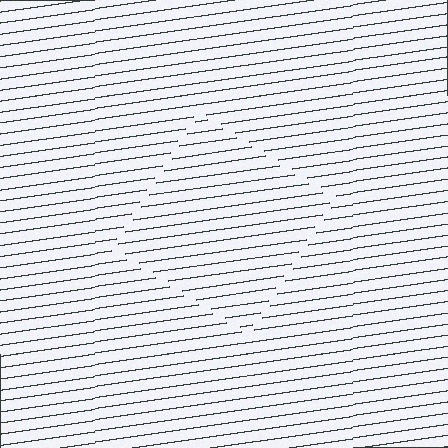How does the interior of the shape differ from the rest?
The interior of the shape contains the same grating, shifted by half a period — the contour is defined by the phase discontinuity where line-ends from the inner and outer gratings abut.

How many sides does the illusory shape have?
4 sides — the line-ends trace a square.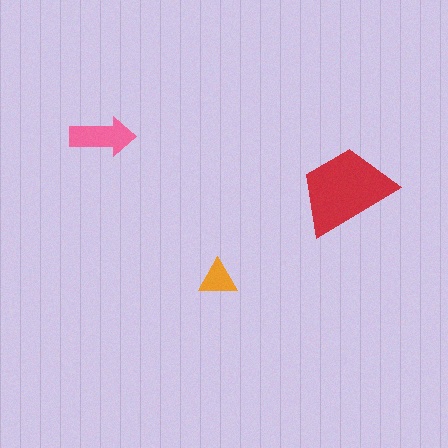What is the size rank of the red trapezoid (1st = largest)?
1st.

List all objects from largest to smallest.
The red trapezoid, the pink arrow, the orange triangle.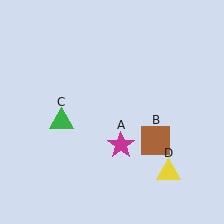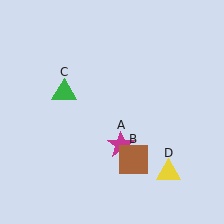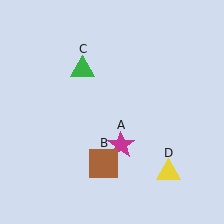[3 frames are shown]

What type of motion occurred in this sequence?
The brown square (object B), green triangle (object C) rotated clockwise around the center of the scene.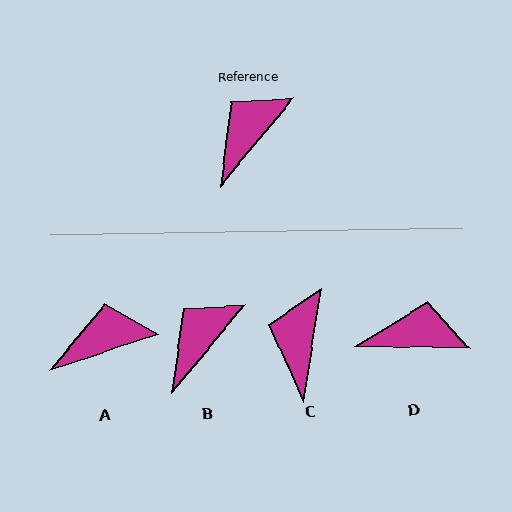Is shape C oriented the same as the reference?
No, it is off by about 31 degrees.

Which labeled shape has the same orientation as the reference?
B.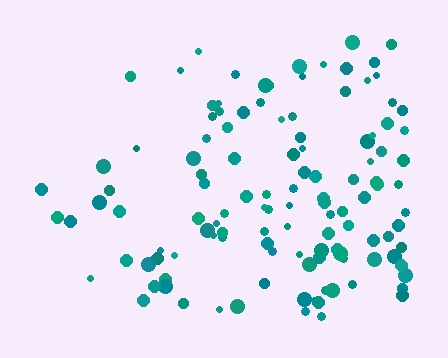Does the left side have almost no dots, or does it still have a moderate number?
Still a moderate number, just noticeably fewer than the right.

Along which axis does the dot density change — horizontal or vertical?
Horizontal.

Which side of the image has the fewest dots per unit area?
The left.